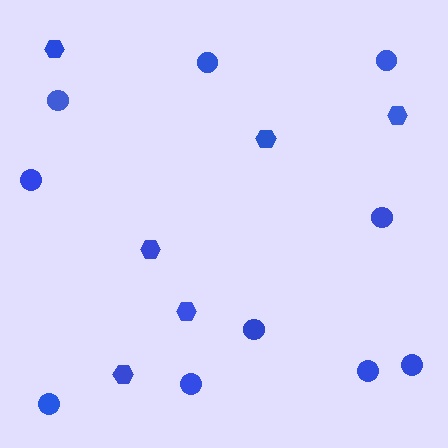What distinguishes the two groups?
There are 2 groups: one group of circles (10) and one group of hexagons (6).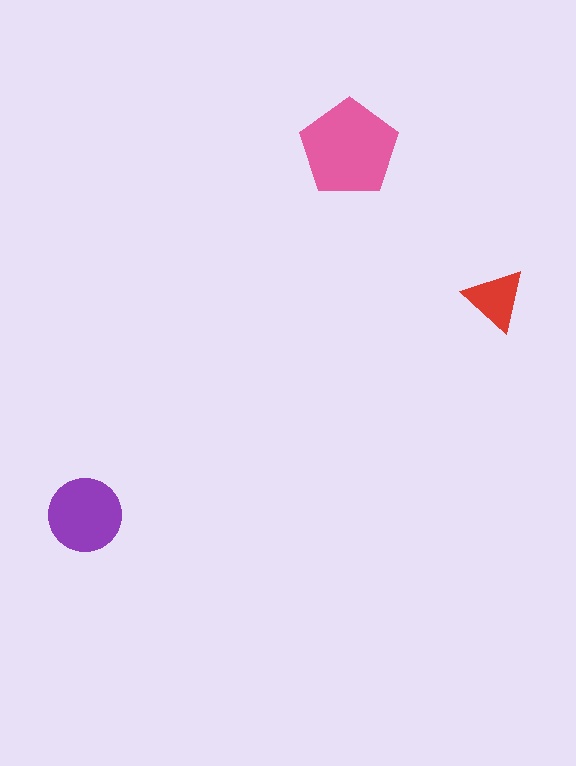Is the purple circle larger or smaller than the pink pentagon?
Smaller.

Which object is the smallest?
The red triangle.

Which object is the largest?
The pink pentagon.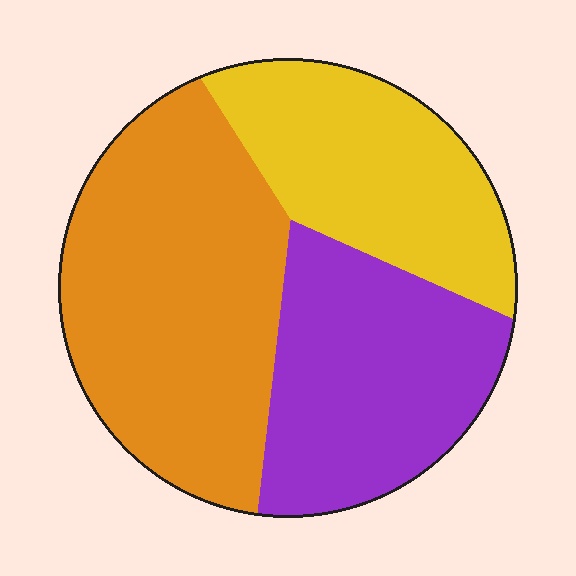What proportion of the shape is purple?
Purple covers roughly 30% of the shape.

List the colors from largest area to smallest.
From largest to smallest: orange, purple, yellow.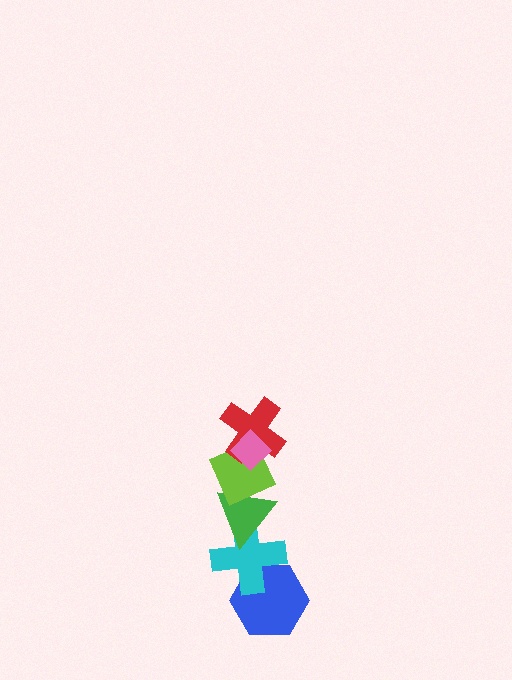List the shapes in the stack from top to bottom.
From top to bottom: the pink diamond, the red cross, the lime diamond, the green triangle, the cyan cross, the blue hexagon.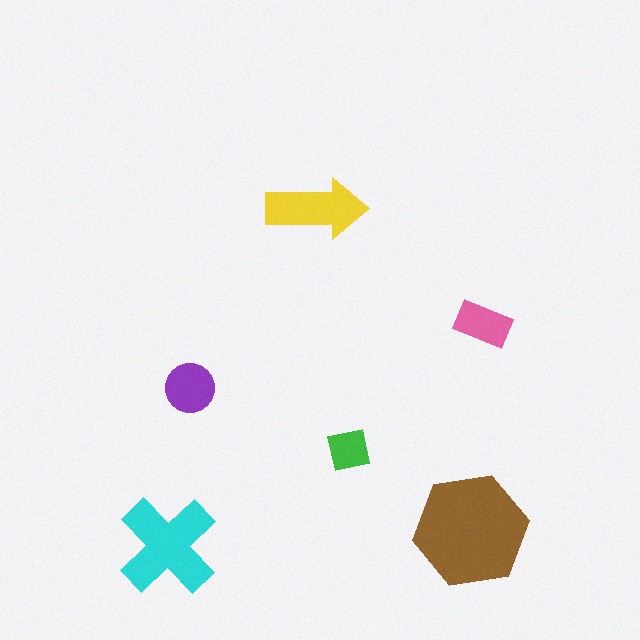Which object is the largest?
The brown hexagon.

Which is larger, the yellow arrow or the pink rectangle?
The yellow arrow.